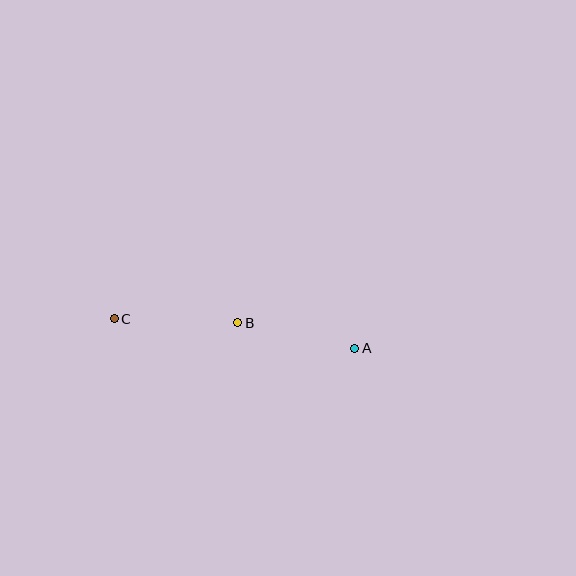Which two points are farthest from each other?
Points A and C are farthest from each other.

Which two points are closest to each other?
Points A and B are closest to each other.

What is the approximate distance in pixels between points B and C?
The distance between B and C is approximately 123 pixels.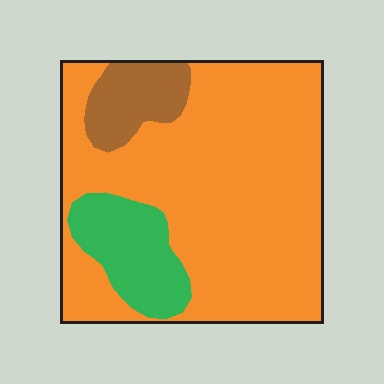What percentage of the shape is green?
Green covers 14% of the shape.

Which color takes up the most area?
Orange, at roughly 75%.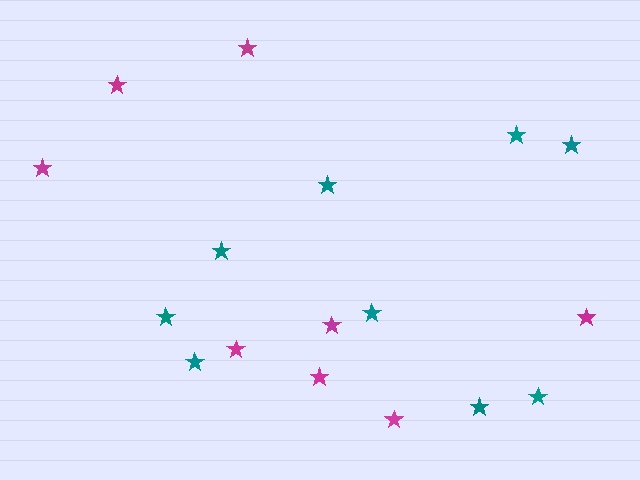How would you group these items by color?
There are 2 groups: one group of magenta stars (8) and one group of teal stars (9).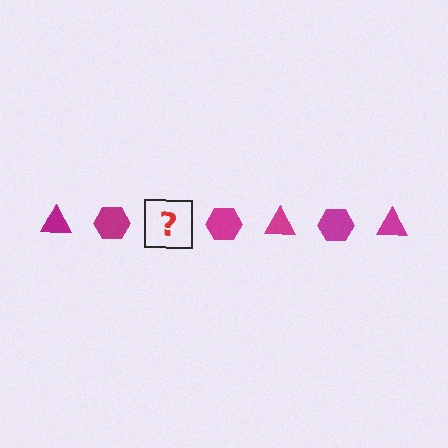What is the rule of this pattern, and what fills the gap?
The rule is that the pattern cycles through triangle, hexagon shapes in magenta. The gap should be filled with a magenta triangle.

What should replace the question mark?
The question mark should be replaced with a magenta triangle.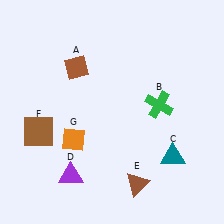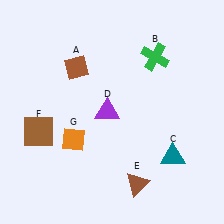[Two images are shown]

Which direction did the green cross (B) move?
The green cross (B) moved up.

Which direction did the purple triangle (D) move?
The purple triangle (D) moved up.